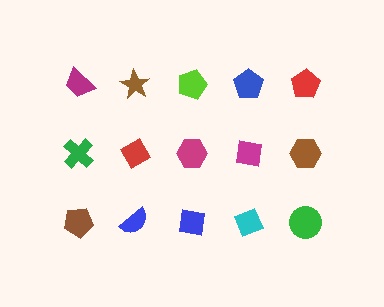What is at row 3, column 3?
A blue square.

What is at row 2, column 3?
A magenta hexagon.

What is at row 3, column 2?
A blue semicircle.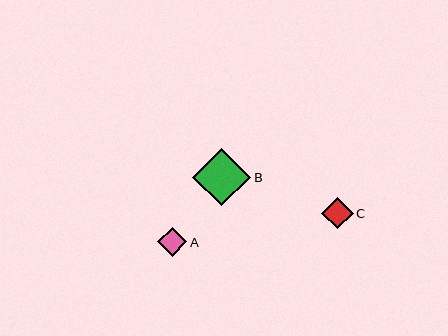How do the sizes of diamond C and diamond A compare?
Diamond C and diamond A are approximately the same size.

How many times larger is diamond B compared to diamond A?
Diamond B is approximately 2.0 times the size of diamond A.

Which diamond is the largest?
Diamond B is the largest with a size of approximately 58 pixels.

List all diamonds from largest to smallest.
From largest to smallest: B, C, A.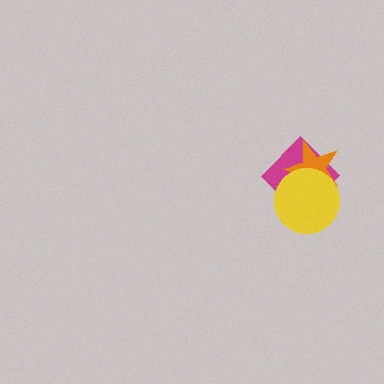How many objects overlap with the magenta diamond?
2 objects overlap with the magenta diamond.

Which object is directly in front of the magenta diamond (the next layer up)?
The orange star is directly in front of the magenta diamond.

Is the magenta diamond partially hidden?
Yes, it is partially covered by another shape.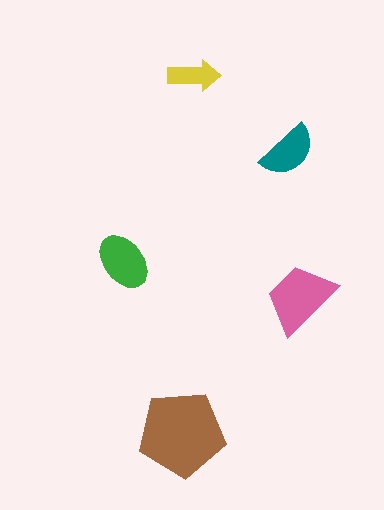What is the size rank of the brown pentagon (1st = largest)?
1st.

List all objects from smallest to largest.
The yellow arrow, the teal semicircle, the green ellipse, the pink trapezoid, the brown pentagon.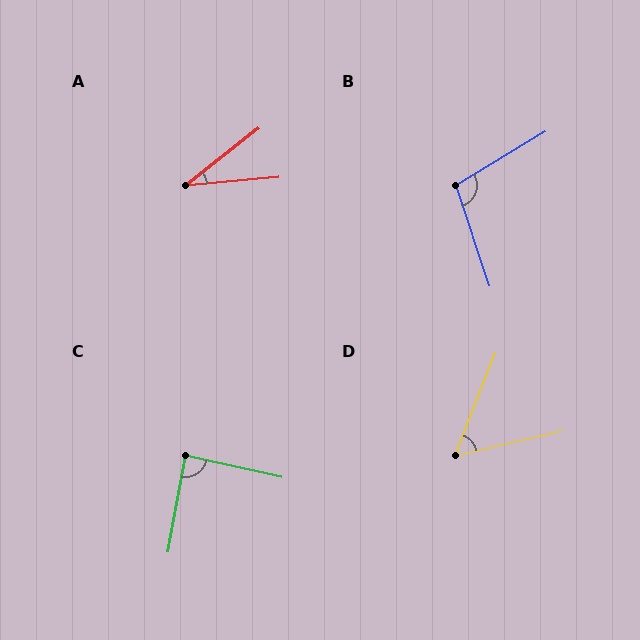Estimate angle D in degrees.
Approximately 55 degrees.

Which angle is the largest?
B, at approximately 103 degrees.